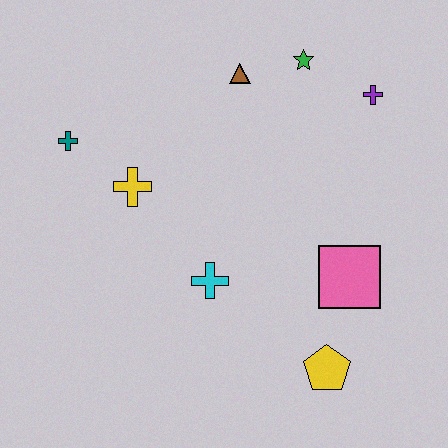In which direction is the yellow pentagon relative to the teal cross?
The yellow pentagon is to the right of the teal cross.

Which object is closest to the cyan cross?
The yellow cross is closest to the cyan cross.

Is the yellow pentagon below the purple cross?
Yes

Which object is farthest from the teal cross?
The yellow pentagon is farthest from the teal cross.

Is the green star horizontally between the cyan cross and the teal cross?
No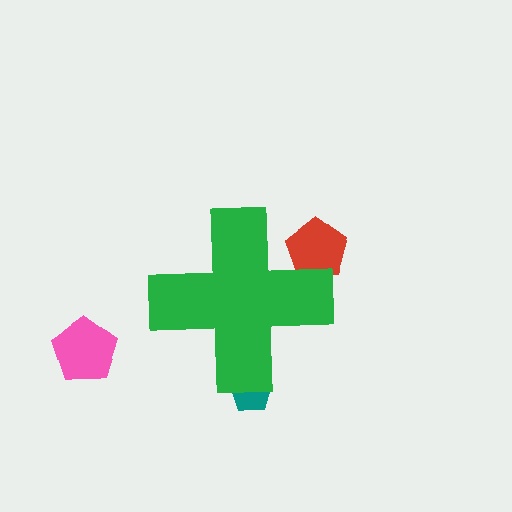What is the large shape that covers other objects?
A green cross.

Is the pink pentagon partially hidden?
No, the pink pentagon is fully visible.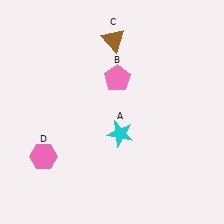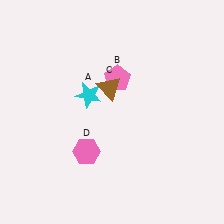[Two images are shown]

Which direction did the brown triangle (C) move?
The brown triangle (C) moved down.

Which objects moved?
The objects that moved are: the cyan star (A), the brown triangle (C), the pink hexagon (D).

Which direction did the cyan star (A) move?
The cyan star (A) moved up.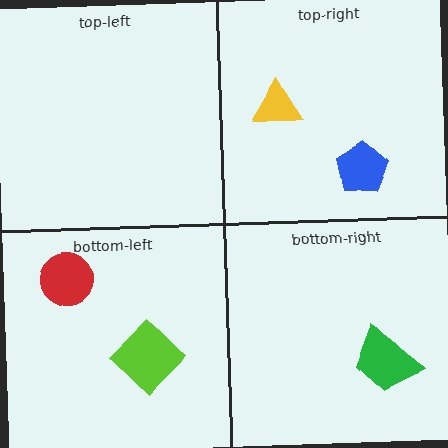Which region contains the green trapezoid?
The bottom-right region.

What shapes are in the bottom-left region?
The red circle, the lime diamond.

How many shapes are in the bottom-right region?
1.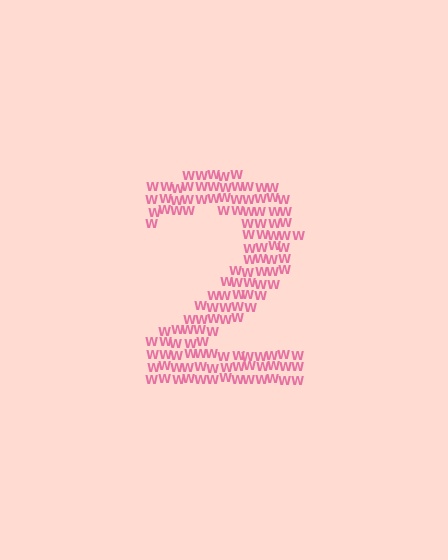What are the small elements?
The small elements are letter W's.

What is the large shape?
The large shape is the digit 2.